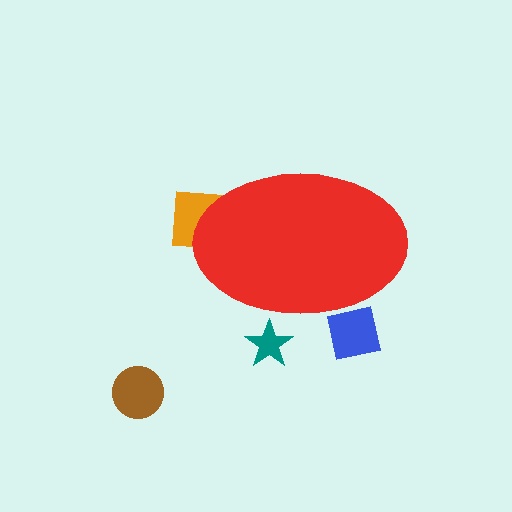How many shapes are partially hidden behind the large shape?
3 shapes are partially hidden.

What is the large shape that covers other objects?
A red ellipse.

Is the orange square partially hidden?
Yes, the orange square is partially hidden behind the red ellipse.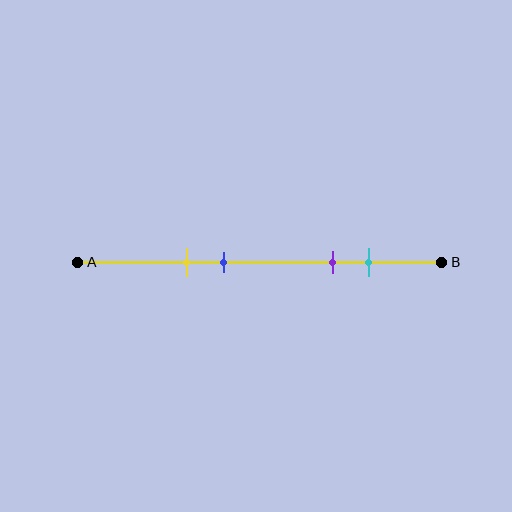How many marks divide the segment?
There are 4 marks dividing the segment.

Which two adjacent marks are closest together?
The yellow and blue marks are the closest adjacent pair.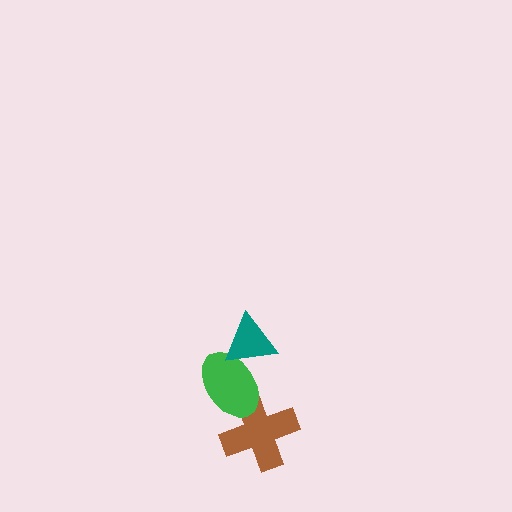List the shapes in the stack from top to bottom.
From top to bottom: the teal triangle, the green ellipse, the brown cross.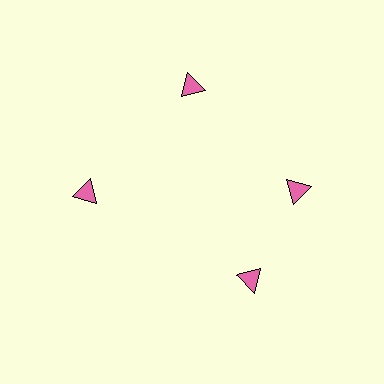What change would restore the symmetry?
The symmetry would be restored by rotating it back into even spacing with its neighbors so that all 4 triangles sit at equal angles and equal distance from the center.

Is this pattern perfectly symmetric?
No. The 4 pink triangles are arranged in a ring, but one element near the 6 o'clock position is rotated out of alignment along the ring, breaking the 4-fold rotational symmetry.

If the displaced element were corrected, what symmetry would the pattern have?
It would have 4-fold rotational symmetry — the pattern would map onto itself every 90 degrees.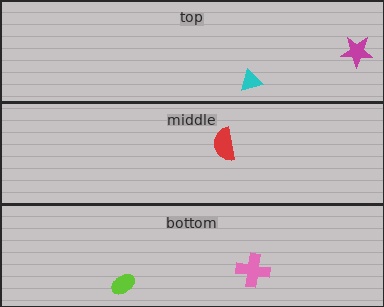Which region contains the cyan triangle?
The top region.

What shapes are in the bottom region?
The lime ellipse, the pink cross.